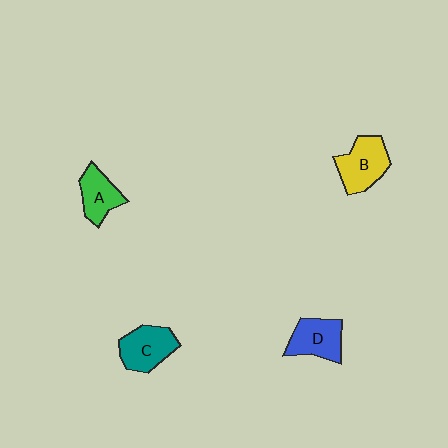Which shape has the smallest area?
Shape A (green).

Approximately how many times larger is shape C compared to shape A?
Approximately 1.2 times.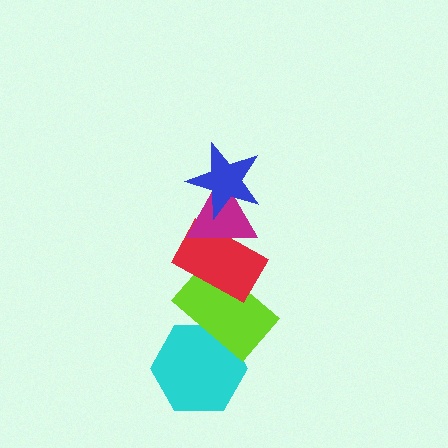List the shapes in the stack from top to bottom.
From top to bottom: the blue star, the magenta triangle, the red rectangle, the lime rectangle, the cyan hexagon.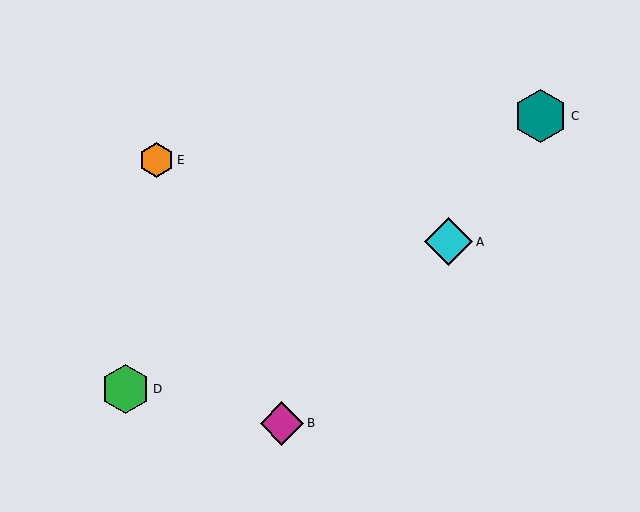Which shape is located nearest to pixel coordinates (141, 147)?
The orange hexagon (labeled E) at (156, 160) is nearest to that location.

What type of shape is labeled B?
Shape B is a magenta diamond.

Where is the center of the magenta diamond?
The center of the magenta diamond is at (282, 423).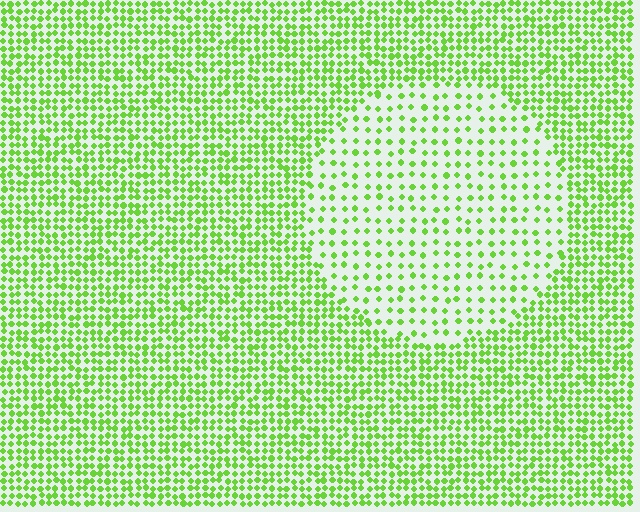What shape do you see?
I see a circle.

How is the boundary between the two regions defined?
The boundary is defined by a change in element density (approximately 2.3x ratio). All elements are the same color, size, and shape.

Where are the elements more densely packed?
The elements are more densely packed outside the circle boundary.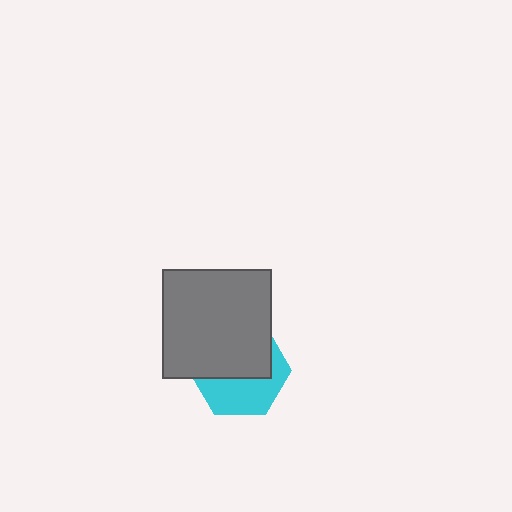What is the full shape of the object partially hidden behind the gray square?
The partially hidden object is a cyan hexagon.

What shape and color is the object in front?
The object in front is a gray square.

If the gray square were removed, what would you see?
You would see the complete cyan hexagon.